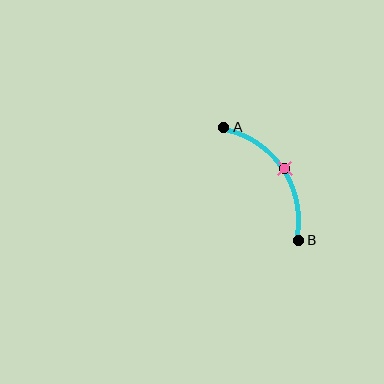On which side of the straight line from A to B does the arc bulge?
The arc bulges to the right of the straight line connecting A and B.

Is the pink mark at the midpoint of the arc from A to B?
Yes. The pink mark lies on the arc at equal arc-length from both A and B — it is the arc midpoint.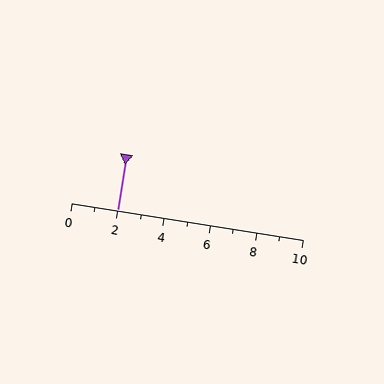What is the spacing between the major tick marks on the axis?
The major ticks are spaced 2 apart.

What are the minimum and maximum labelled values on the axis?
The axis runs from 0 to 10.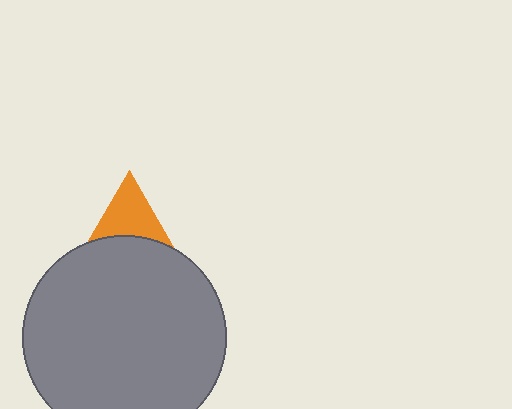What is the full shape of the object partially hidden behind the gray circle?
The partially hidden object is an orange triangle.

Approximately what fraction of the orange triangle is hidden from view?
Roughly 51% of the orange triangle is hidden behind the gray circle.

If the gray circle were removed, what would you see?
You would see the complete orange triangle.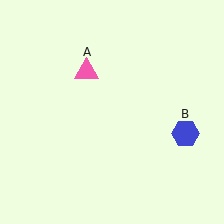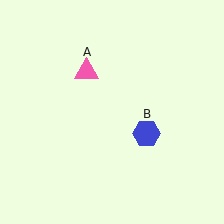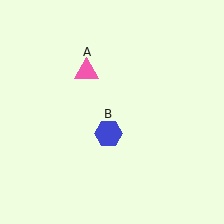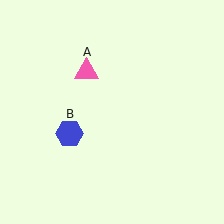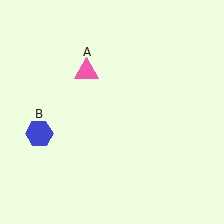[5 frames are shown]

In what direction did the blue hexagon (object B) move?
The blue hexagon (object B) moved left.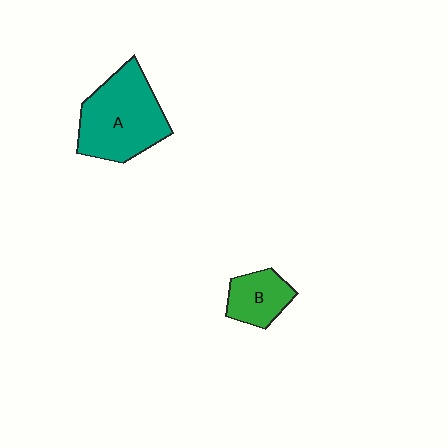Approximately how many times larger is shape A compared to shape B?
Approximately 2.2 times.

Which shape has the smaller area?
Shape B (green).